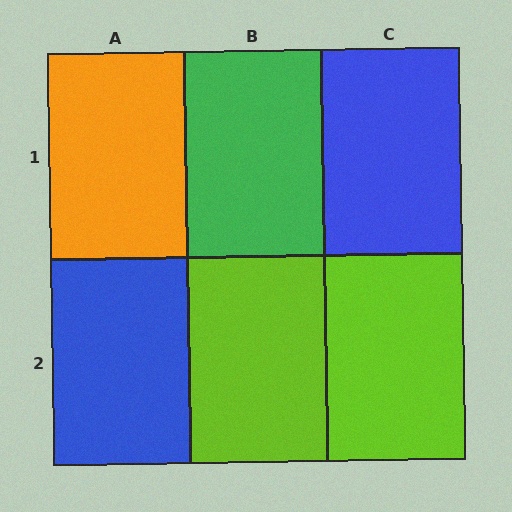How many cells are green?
1 cell is green.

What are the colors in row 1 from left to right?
Orange, green, blue.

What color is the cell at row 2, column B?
Lime.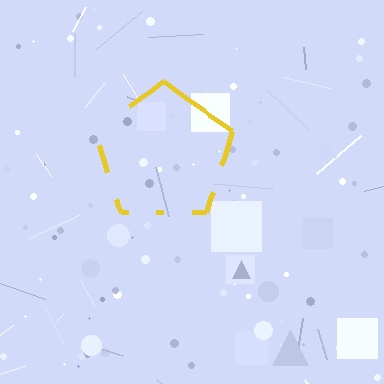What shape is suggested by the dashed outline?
The dashed outline suggests a pentagon.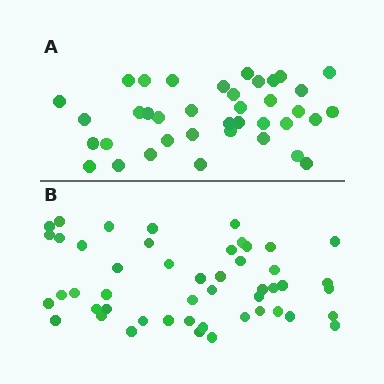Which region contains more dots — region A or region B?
Region B (the bottom region) has more dots.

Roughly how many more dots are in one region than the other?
Region B has roughly 12 or so more dots than region A.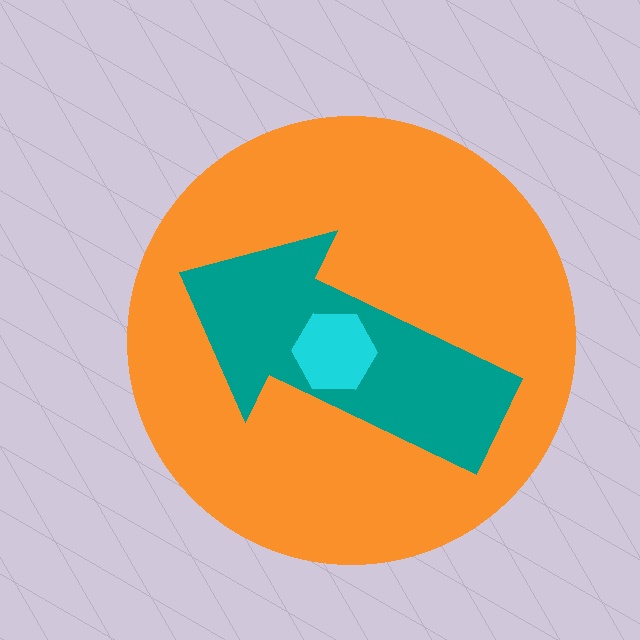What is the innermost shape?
The cyan hexagon.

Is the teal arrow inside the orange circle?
Yes.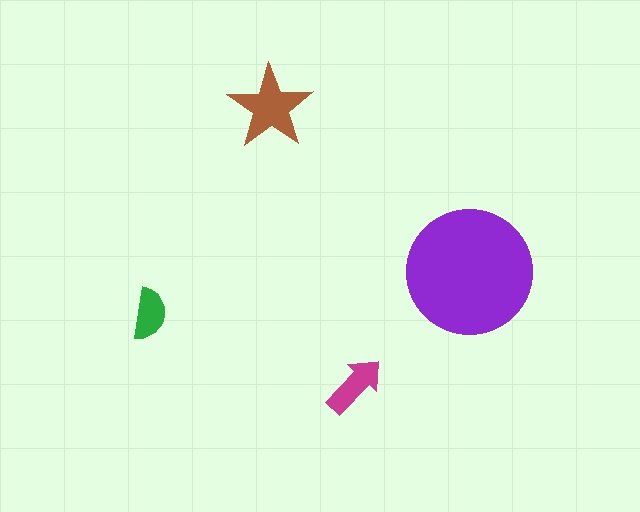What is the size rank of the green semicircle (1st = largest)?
4th.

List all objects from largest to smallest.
The purple circle, the brown star, the magenta arrow, the green semicircle.